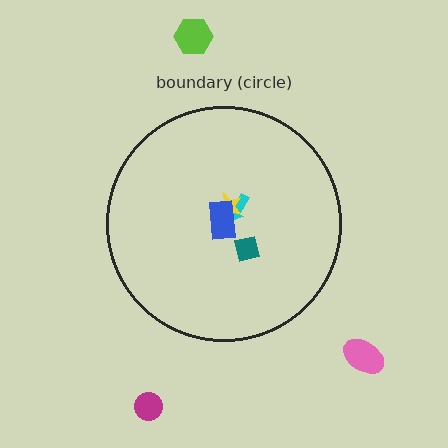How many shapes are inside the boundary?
4 inside, 3 outside.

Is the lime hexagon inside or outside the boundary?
Outside.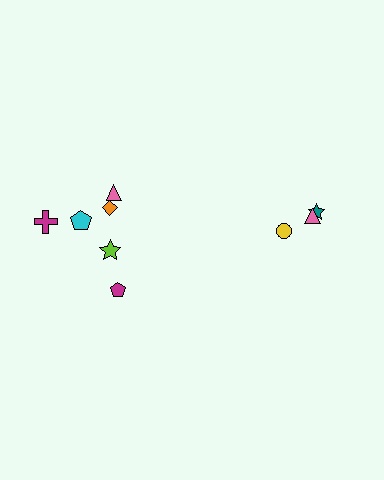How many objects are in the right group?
There are 3 objects.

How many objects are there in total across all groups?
There are 9 objects.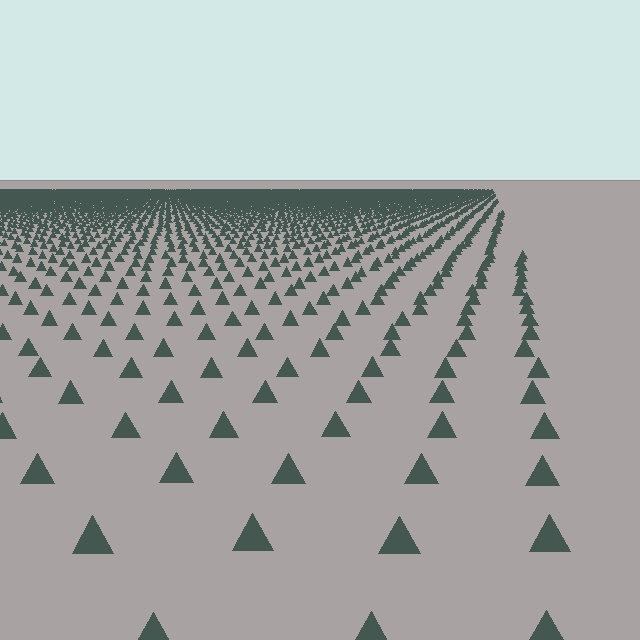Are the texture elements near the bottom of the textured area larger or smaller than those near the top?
Larger. Near the bottom, elements are closer to the viewer and appear at a bigger on-screen size.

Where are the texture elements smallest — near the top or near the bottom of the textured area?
Near the top.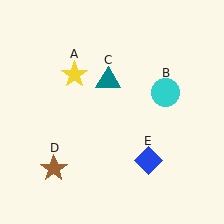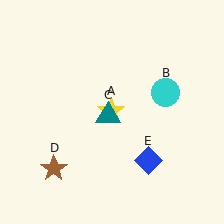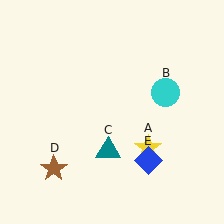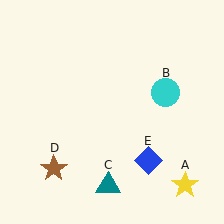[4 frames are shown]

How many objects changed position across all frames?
2 objects changed position: yellow star (object A), teal triangle (object C).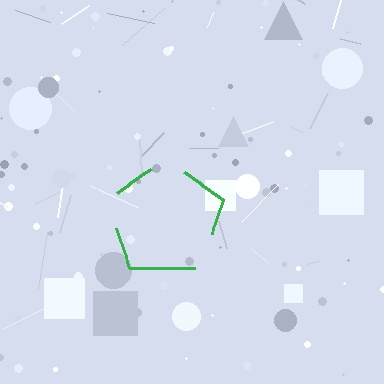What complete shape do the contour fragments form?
The contour fragments form a pentagon.